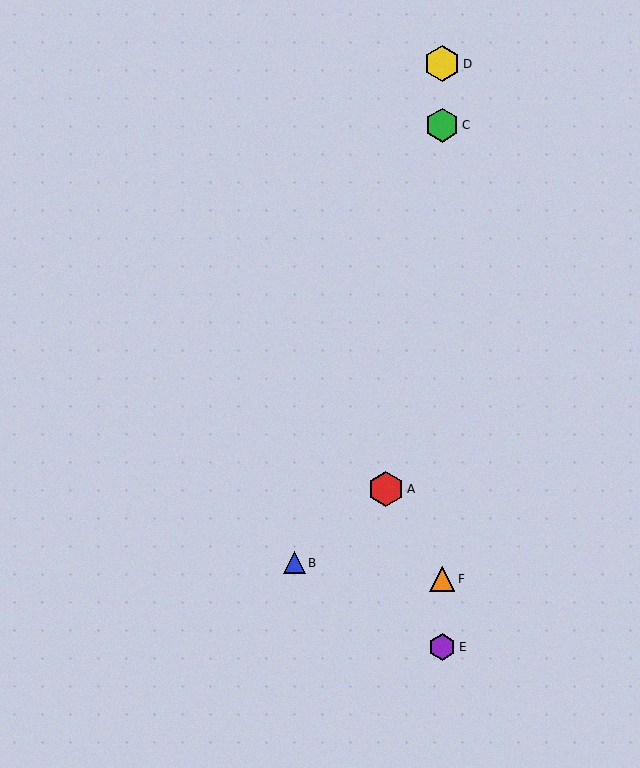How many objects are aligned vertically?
4 objects (C, D, E, F) are aligned vertically.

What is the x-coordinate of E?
Object E is at x≈442.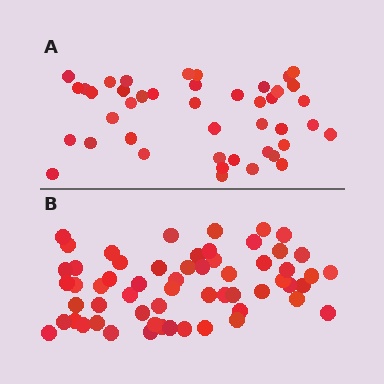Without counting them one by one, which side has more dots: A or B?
Region B (the bottom region) has more dots.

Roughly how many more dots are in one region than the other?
Region B has approximately 15 more dots than region A.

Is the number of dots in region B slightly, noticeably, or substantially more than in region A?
Region B has noticeably more, but not dramatically so. The ratio is roughly 1.4 to 1.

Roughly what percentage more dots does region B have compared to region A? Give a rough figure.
About 35% more.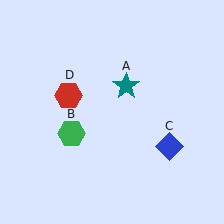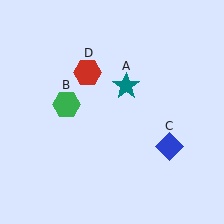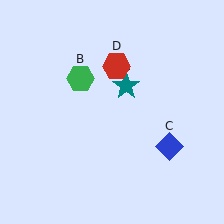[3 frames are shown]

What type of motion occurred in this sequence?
The green hexagon (object B), red hexagon (object D) rotated clockwise around the center of the scene.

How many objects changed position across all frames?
2 objects changed position: green hexagon (object B), red hexagon (object D).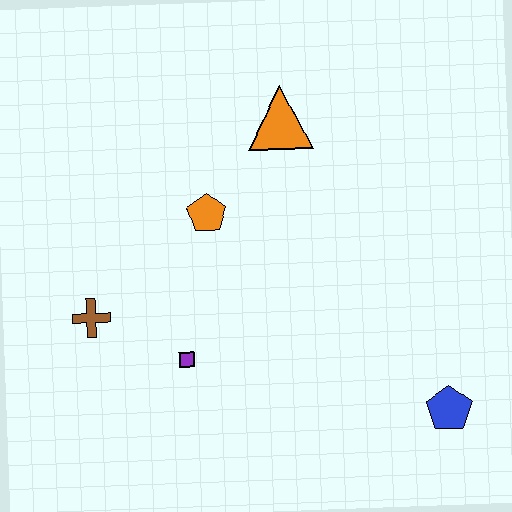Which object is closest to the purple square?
The brown cross is closest to the purple square.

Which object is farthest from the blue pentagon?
The brown cross is farthest from the blue pentagon.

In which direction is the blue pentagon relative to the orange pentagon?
The blue pentagon is to the right of the orange pentagon.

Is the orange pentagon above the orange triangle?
No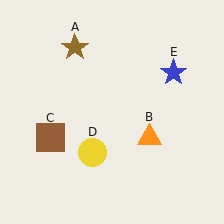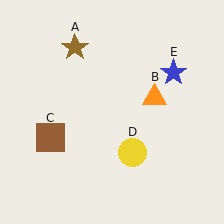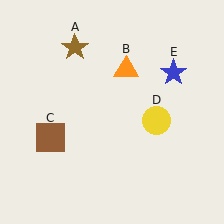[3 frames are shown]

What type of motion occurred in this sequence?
The orange triangle (object B), yellow circle (object D) rotated counterclockwise around the center of the scene.